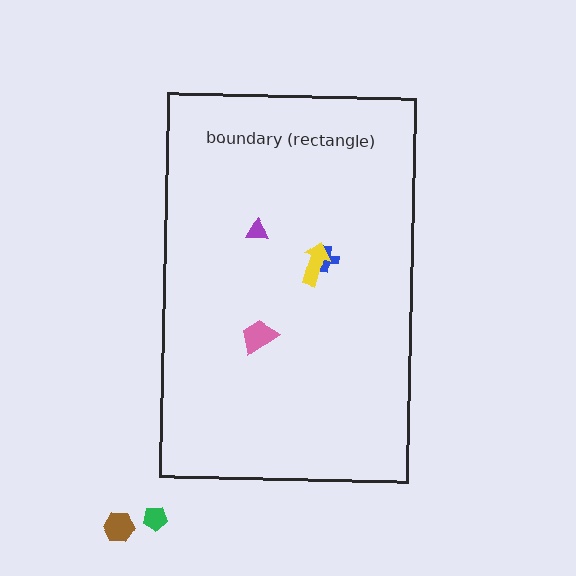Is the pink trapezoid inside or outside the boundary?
Inside.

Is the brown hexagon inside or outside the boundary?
Outside.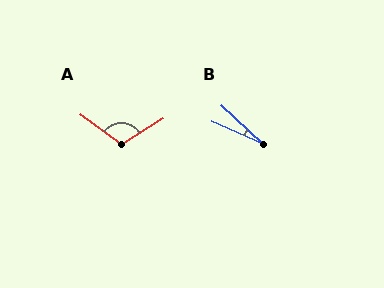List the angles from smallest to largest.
B (19°), A (112°).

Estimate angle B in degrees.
Approximately 19 degrees.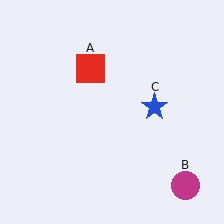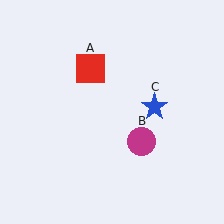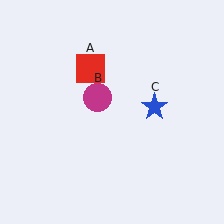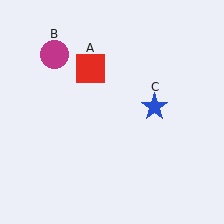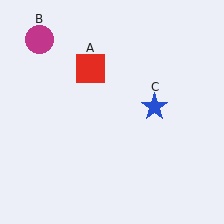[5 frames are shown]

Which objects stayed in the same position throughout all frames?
Red square (object A) and blue star (object C) remained stationary.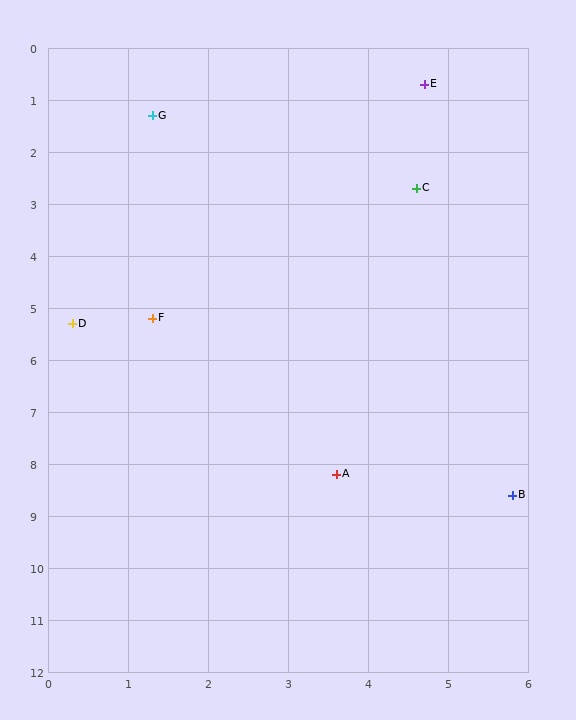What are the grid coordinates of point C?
Point C is at approximately (4.6, 2.7).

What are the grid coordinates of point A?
Point A is at approximately (3.6, 8.2).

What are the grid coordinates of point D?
Point D is at approximately (0.3, 5.3).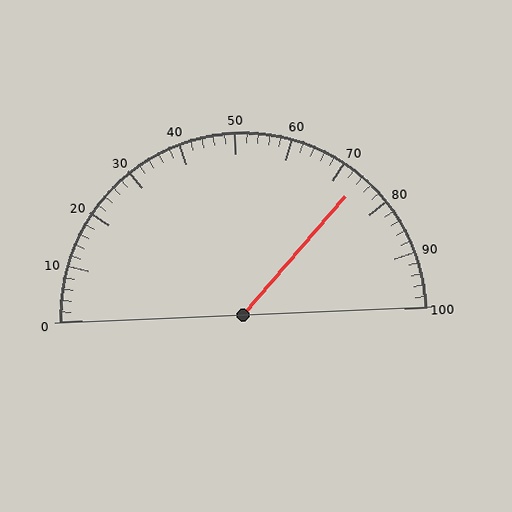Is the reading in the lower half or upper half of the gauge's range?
The reading is in the upper half of the range (0 to 100).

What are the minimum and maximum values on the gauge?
The gauge ranges from 0 to 100.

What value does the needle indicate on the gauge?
The needle indicates approximately 74.